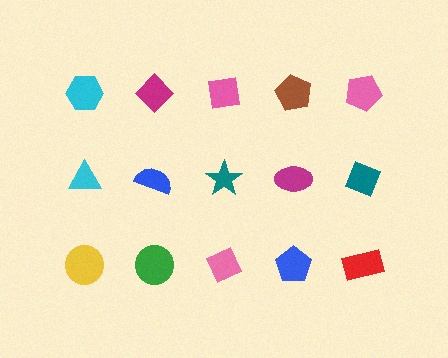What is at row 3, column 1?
A yellow circle.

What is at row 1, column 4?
A brown pentagon.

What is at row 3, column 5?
A red rectangle.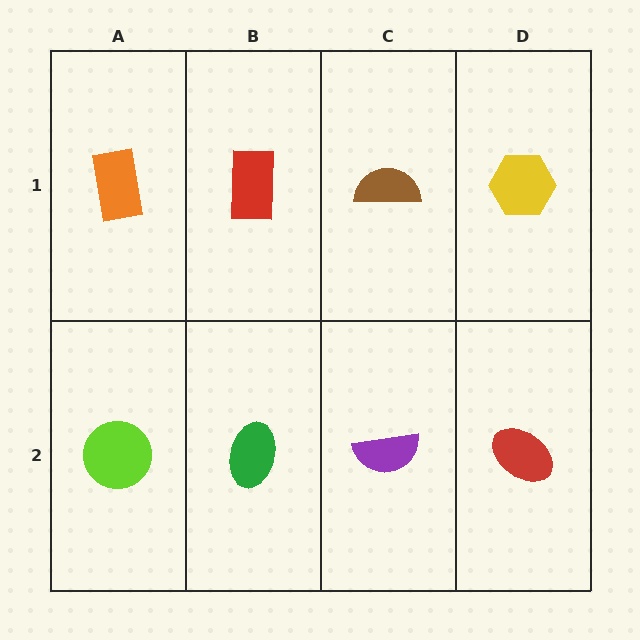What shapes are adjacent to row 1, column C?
A purple semicircle (row 2, column C), a red rectangle (row 1, column B), a yellow hexagon (row 1, column D).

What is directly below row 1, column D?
A red ellipse.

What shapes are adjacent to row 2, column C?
A brown semicircle (row 1, column C), a green ellipse (row 2, column B), a red ellipse (row 2, column D).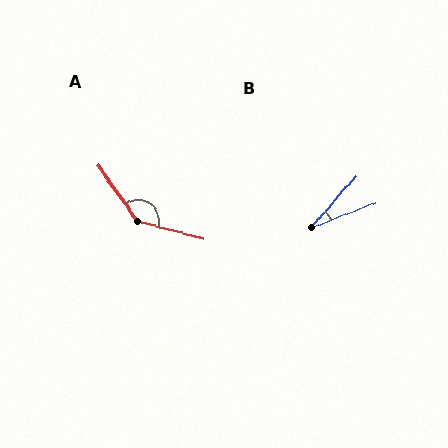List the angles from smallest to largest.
B (28°), A (140°).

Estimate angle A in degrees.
Approximately 140 degrees.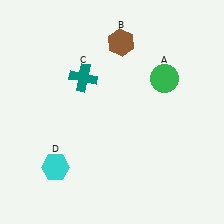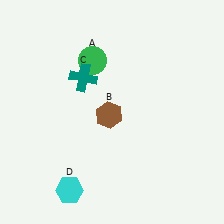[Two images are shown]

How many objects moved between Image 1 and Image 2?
3 objects moved between the two images.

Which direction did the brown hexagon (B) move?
The brown hexagon (B) moved down.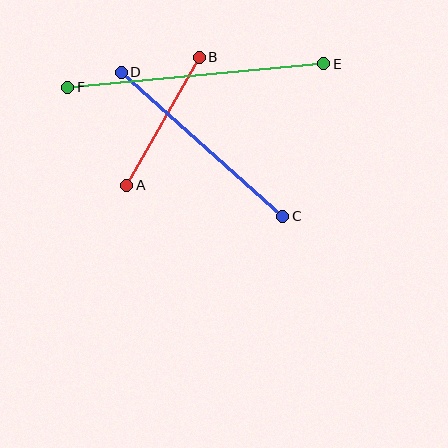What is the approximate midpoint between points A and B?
The midpoint is at approximately (163, 121) pixels.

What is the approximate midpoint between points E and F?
The midpoint is at approximately (196, 76) pixels.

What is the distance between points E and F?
The distance is approximately 258 pixels.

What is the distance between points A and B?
The distance is approximately 147 pixels.